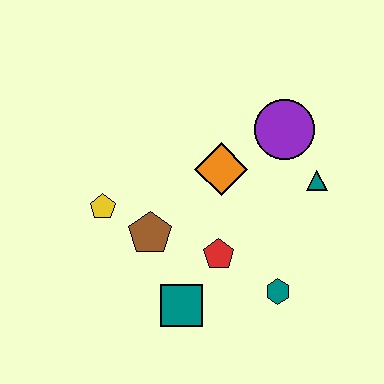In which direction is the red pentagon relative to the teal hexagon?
The red pentagon is to the left of the teal hexagon.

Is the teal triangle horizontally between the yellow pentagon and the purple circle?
No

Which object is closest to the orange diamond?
The purple circle is closest to the orange diamond.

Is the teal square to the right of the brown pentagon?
Yes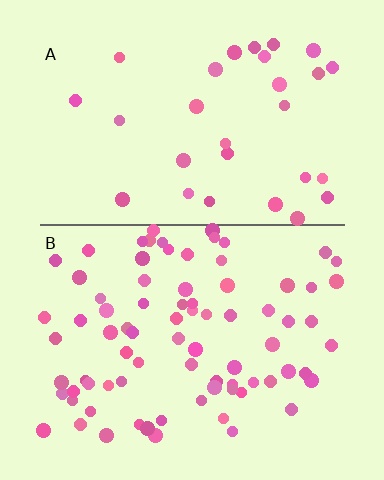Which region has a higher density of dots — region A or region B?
B (the bottom).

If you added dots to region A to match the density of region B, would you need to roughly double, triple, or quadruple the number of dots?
Approximately triple.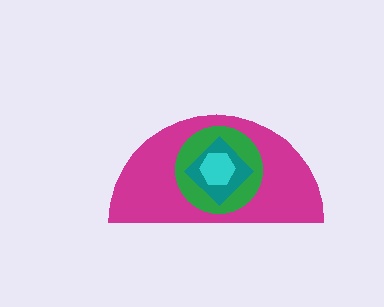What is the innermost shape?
The cyan hexagon.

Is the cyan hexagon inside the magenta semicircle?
Yes.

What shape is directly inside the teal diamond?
The cyan hexagon.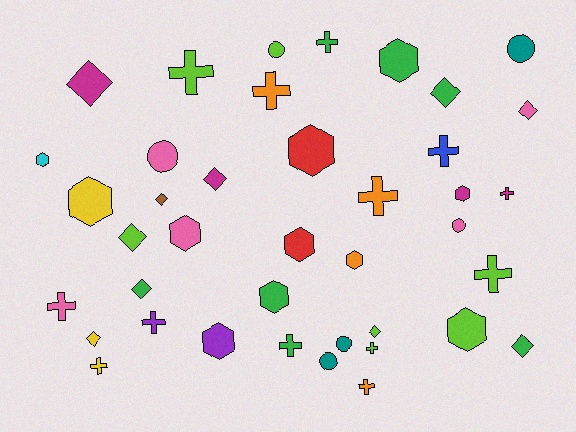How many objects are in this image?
There are 40 objects.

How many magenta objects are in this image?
There are 4 magenta objects.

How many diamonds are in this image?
There are 10 diamonds.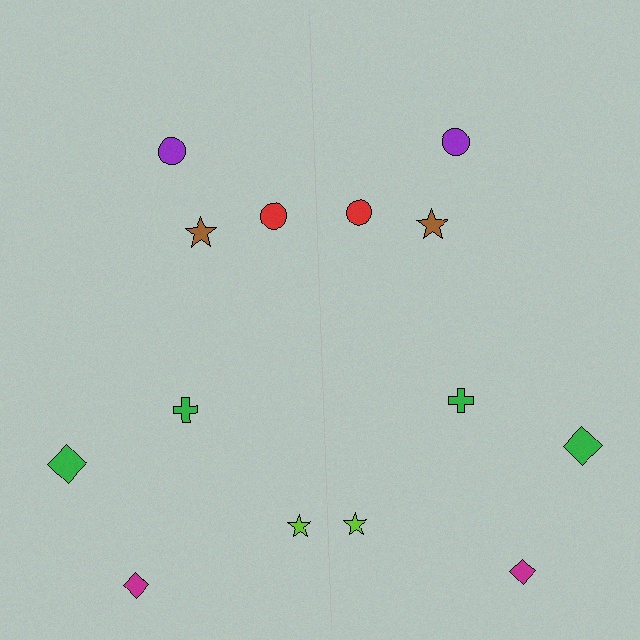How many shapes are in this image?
There are 14 shapes in this image.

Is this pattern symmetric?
Yes, this pattern has bilateral (reflection) symmetry.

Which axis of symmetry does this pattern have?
The pattern has a vertical axis of symmetry running through the center of the image.